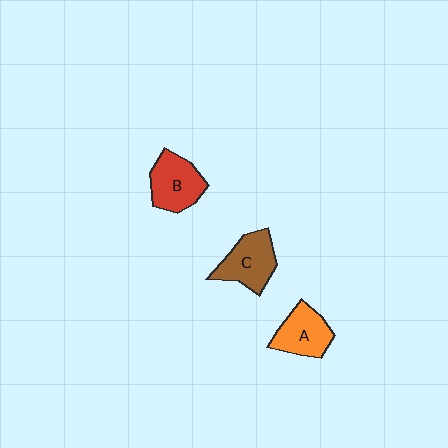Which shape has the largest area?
Shape C (brown).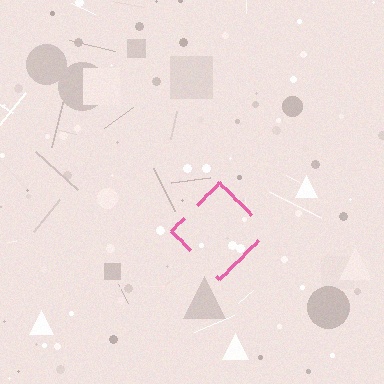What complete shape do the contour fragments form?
The contour fragments form a diamond.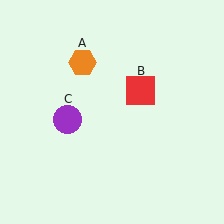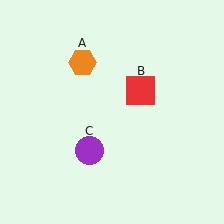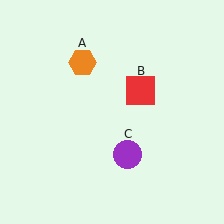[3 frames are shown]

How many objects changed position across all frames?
1 object changed position: purple circle (object C).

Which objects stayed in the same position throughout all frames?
Orange hexagon (object A) and red square (object B) remained stationary.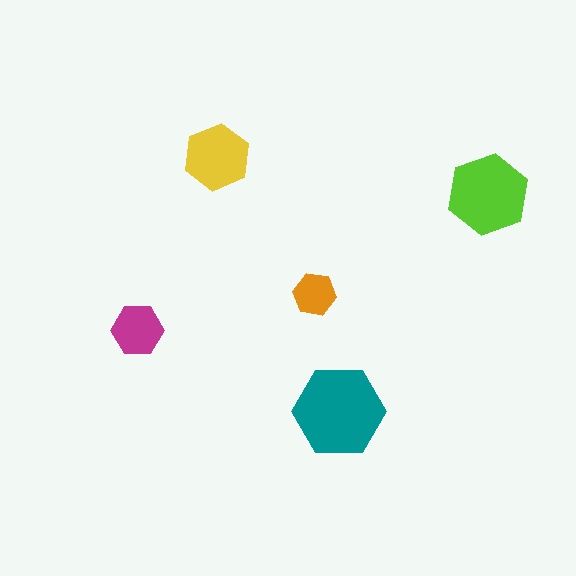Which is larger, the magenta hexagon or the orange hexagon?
The magenta one.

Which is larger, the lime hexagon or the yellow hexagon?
The lime one.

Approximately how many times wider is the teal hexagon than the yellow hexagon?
About 1.5 times wider.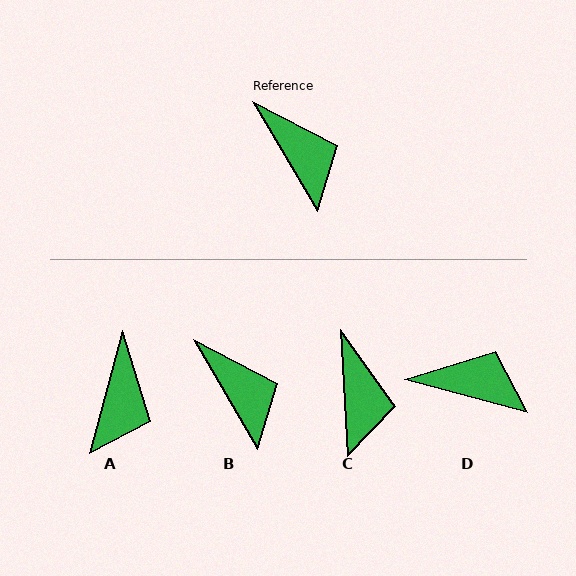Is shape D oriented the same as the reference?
No, it is off by about 45 degrees.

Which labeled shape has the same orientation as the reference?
B.